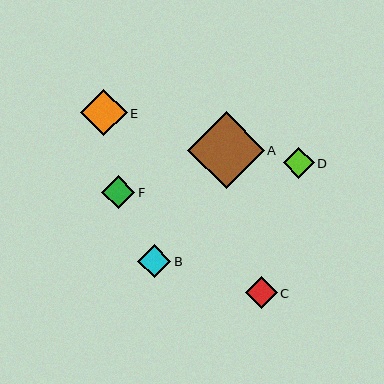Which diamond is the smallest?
Diamond D is the smallest with a size of approximately 31 pixels.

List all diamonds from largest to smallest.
From largest to smallest: A, E, B, F, C, D.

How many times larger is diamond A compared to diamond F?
Diamond A is approximately 2.3 times the size of diamond F.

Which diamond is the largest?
Diamond A is the largest with a size of approximately 77 pixels.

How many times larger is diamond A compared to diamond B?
Diamond A is approximately 2.3 times the size of diamond B.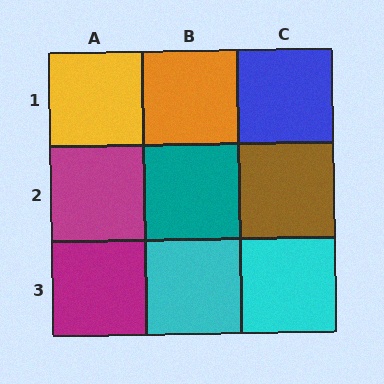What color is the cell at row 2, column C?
Brown.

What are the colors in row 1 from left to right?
Yellow, orange, blue.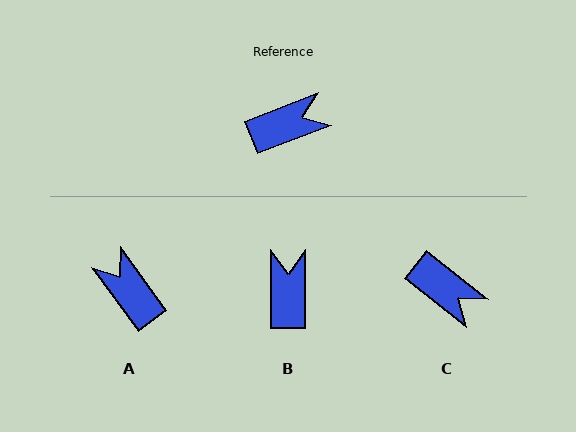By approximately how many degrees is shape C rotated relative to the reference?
Approximately 60 degrees clockwise.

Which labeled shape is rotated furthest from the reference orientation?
A, about 105 degrees away.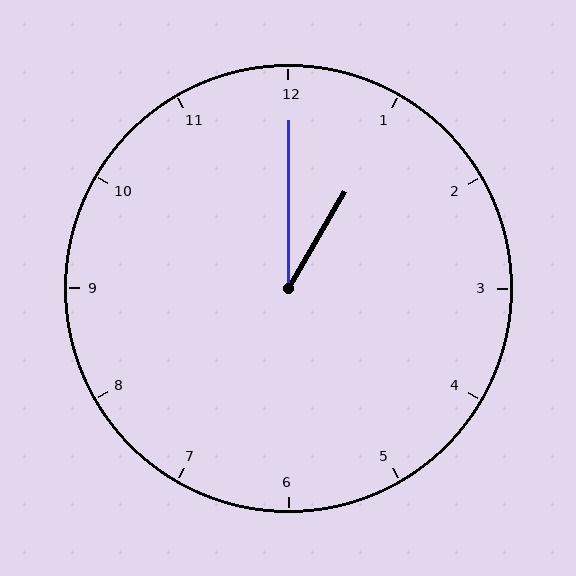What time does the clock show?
1:00.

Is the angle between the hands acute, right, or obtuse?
It is acute.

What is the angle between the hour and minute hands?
Approximately 30 degrees.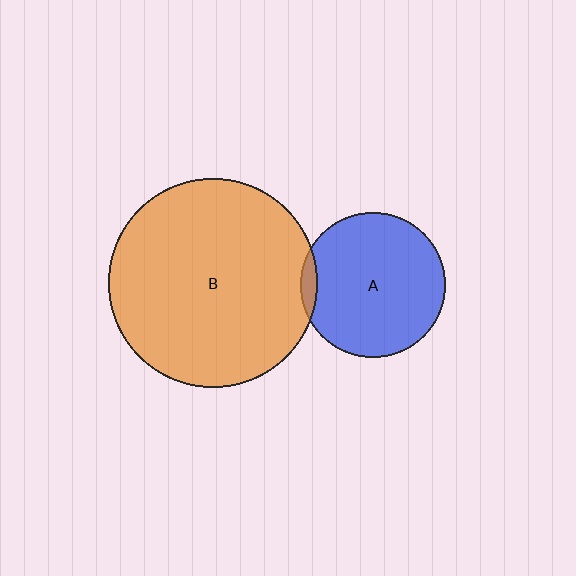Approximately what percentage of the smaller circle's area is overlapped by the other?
Approximately 5%.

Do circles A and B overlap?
Yes.